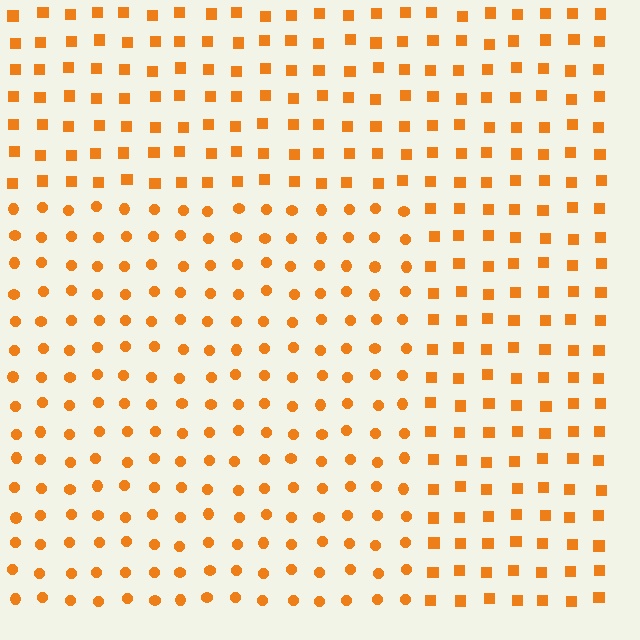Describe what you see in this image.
The image is filled with small orange elements arranged in a uniform grid. A rectangle-shaped region contains circles, while the surrounding area contains squares. The boundary is defined purely by the change in element shape.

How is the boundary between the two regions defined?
The boundary is defined by a change in element shape: circles inside vs. squares outside. All elements share the same color and spacing.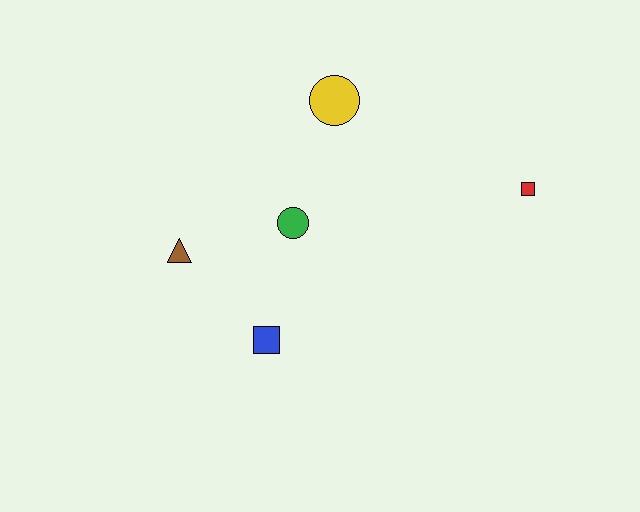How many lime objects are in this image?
There are no lime objects.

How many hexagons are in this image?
There are no hexagons.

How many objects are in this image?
There are 5 objects.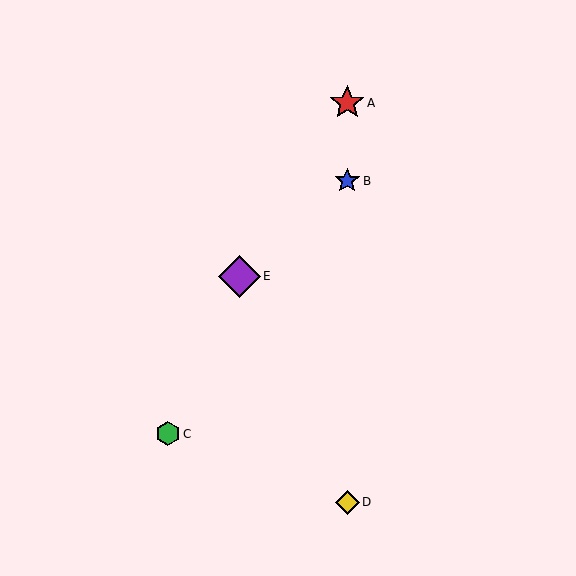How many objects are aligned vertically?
3 objects (A, B, D) are aligned vertically.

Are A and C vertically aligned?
No, A is at x≈347 and C is at x≈168.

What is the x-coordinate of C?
Object C is at x≈168.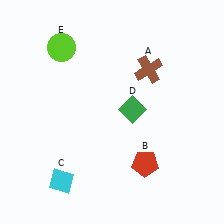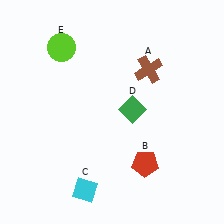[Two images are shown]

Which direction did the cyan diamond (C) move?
The cyan diamond (C) moved right.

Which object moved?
The cyan diamond (C) moved right.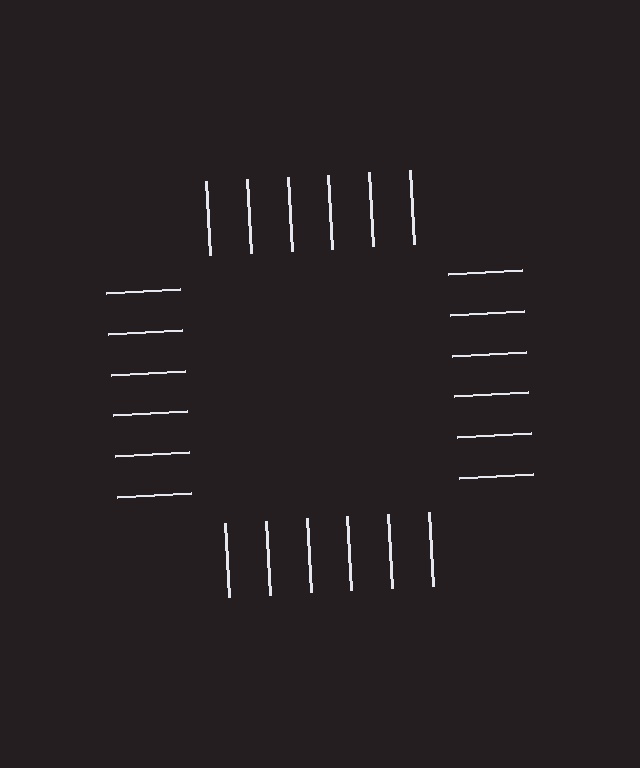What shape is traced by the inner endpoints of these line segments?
An illusory square — the line segments terminate on its edges but no continuous stroke is drawn.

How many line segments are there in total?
24 — 6 along each of the 4 edges.